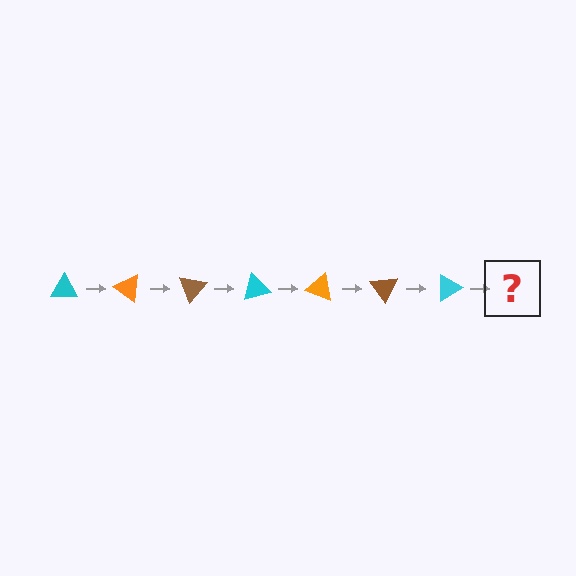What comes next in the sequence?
The next element should be an orange triangle, rotated 245 degrees from the start.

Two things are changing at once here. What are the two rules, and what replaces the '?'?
The two rules are that it rotates 35 degrees each step and the color cycles through cyan, orange, and brown. The '?' should be an orange triangle, rotated 245 degrees from the start.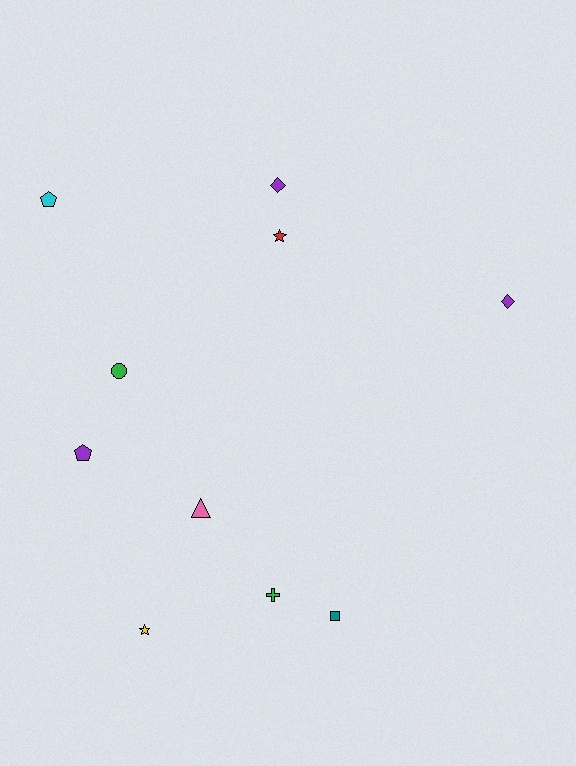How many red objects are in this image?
There is 1 red object.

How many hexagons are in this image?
There are no hexagons.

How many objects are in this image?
There are 10 objects.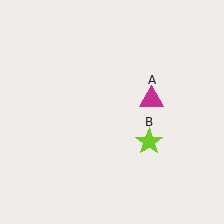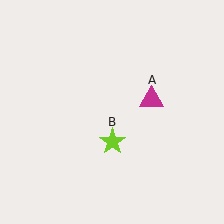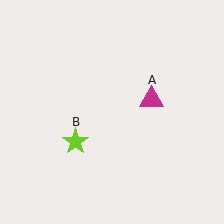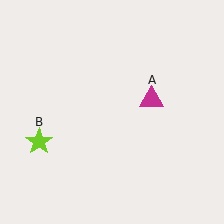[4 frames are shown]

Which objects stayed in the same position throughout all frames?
Magenta triangle (object A) remained stationary.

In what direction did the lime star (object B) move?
The lime star (object B) moved left.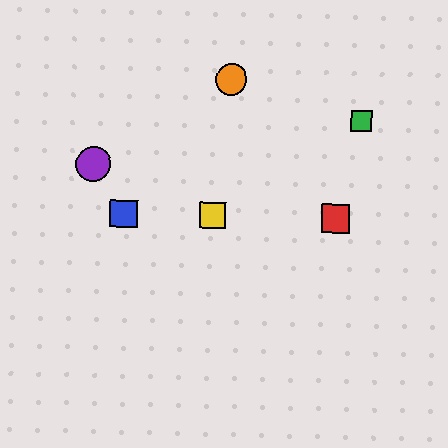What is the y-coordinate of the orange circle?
The orange circle is at y≈80.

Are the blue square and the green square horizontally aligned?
No, the blue square is at y≈214 and the green square is at y≈121.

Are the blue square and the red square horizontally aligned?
Yes, both are at y≈214.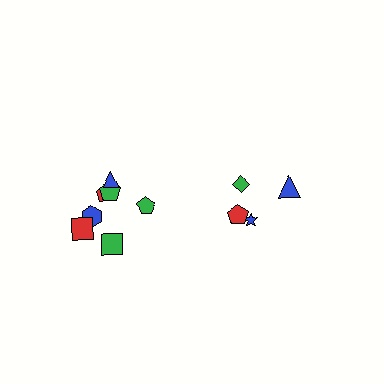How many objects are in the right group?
There are 4 objects.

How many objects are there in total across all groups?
There are 11 objects.